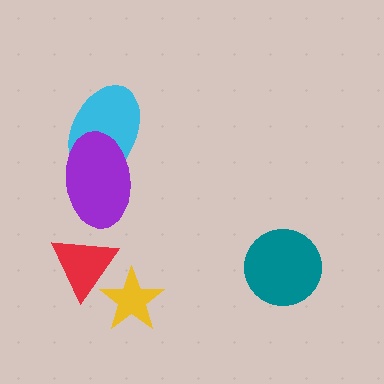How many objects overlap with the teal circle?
0 objects overlap with the teal circle.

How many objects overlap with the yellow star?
1 object overlaps with the yellow star.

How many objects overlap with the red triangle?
1 object overlaps with the red triangle.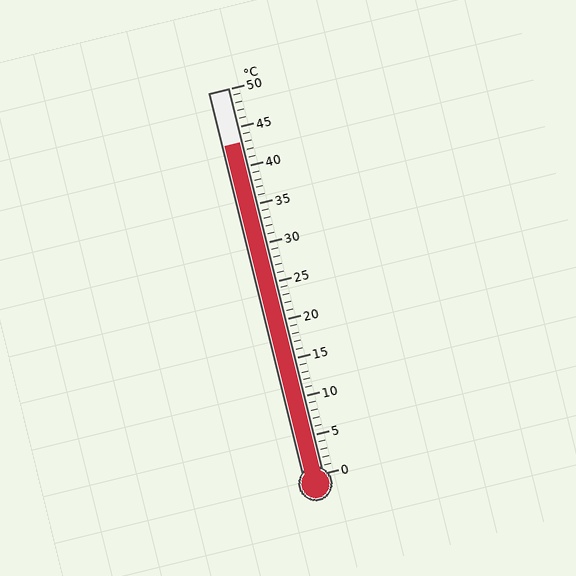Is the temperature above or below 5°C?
The temperature is above 5°C.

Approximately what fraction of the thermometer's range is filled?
The thermometer is filled to approximately 85% of its range.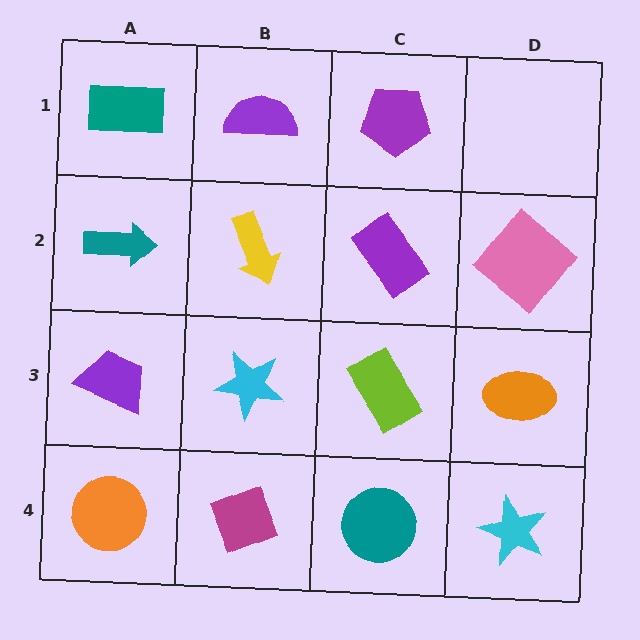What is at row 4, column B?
A magenta diamond.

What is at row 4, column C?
A teal circle.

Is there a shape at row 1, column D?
No, that cell is empty.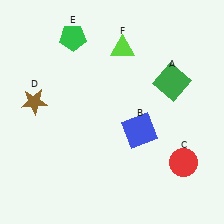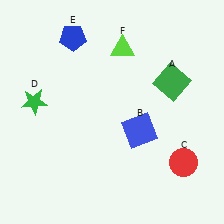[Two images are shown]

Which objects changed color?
D changed from brown to green. E changed from green to blue.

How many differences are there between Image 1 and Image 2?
There are 2 differences between the two images.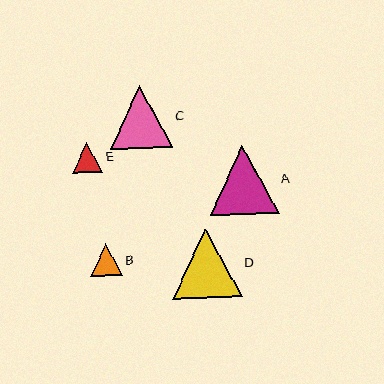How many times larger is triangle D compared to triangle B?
Triangle D is approximately 2.2 times the size of triangle B.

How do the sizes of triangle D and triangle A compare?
Triangle D and triangle A are approximately the same size.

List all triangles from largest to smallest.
From largest to smallest: D, A, C, B, E.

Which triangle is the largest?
Triangle D is the largest with a size of approximately 69 pixels.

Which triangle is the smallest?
Triangle E is the smallest with a size of approximately 30 pixels.